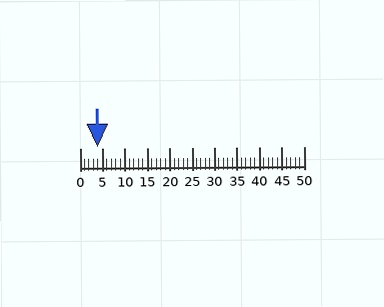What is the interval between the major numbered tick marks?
The major tick marks are spaced 5 units apart.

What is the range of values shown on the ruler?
The ruler shows values from 0 to 50.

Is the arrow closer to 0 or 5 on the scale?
The arrow is closer to 5.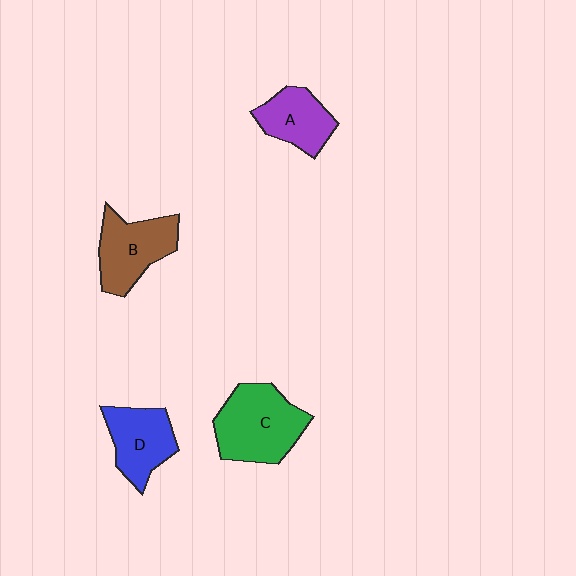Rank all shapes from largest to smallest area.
From largest to smallest: C (green), B (brown), D (blue), A (purple).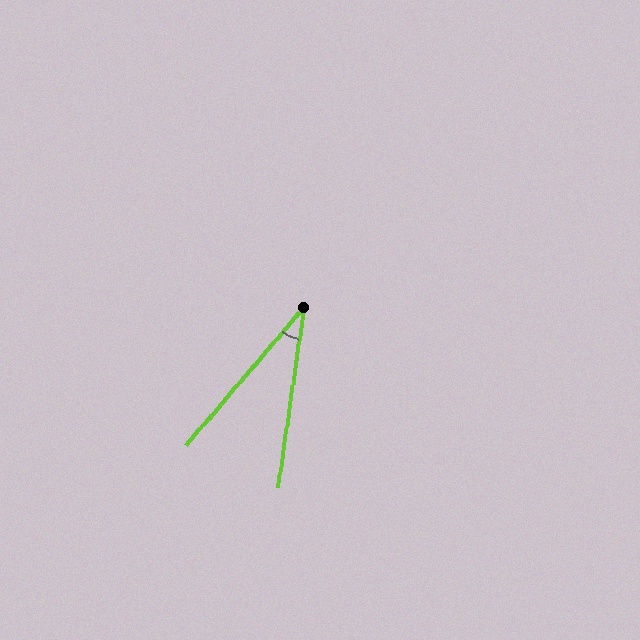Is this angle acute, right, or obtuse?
It is acute.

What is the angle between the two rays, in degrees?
Approximately 32 degrees.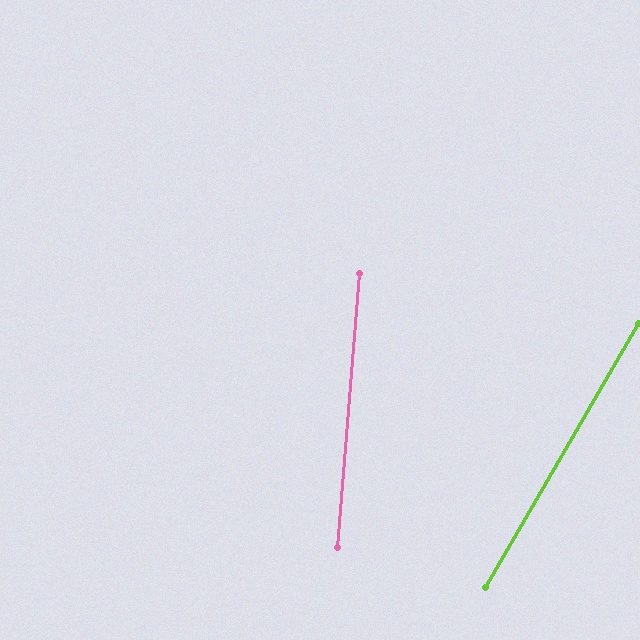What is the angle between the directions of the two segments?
Approximately 25 degrees.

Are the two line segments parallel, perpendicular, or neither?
Neither parallel nor perpendicular — they differ by about 25°.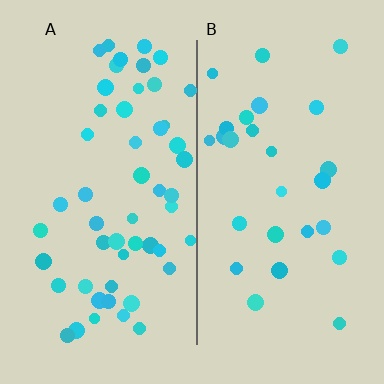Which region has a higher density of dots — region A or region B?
A (the left).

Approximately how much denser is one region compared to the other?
Approximately 1.9× — region A over region B.